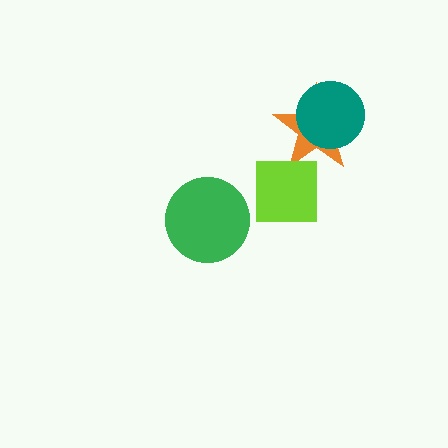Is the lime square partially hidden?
No, no other shape covers it.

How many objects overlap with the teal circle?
1 object overlaps with the teal circle.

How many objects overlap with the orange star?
1 object overlaps with the orange star.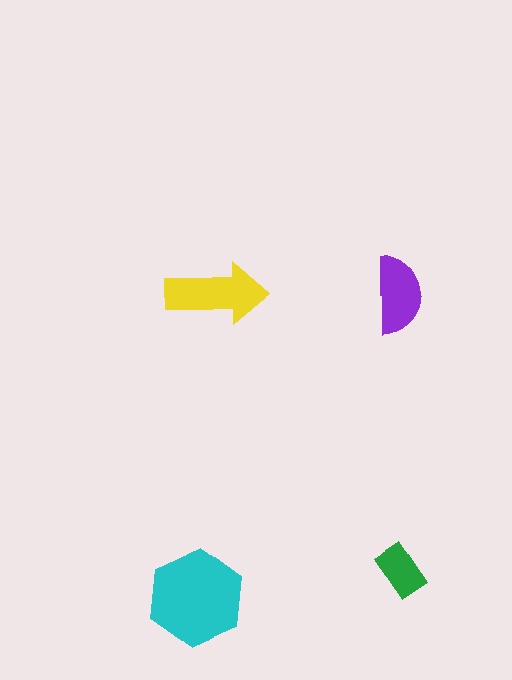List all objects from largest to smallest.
The cyan hexagon, the yellow arrow, the purple semicircle, the green rectangle.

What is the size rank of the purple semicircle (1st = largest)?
3rd.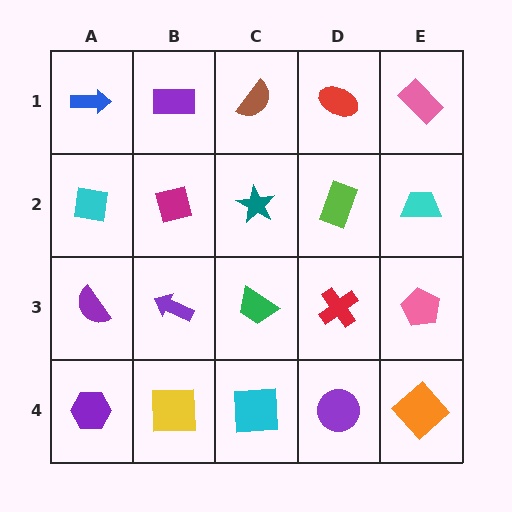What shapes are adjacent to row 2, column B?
A purple rectangle (row 1, column B), a purple arrow (row 3, column B), a cyan square (row 2, column A), a teal star (row 2, column C).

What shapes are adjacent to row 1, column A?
A cyan square (row 2, column A), a purple rectangle (row 1, column B).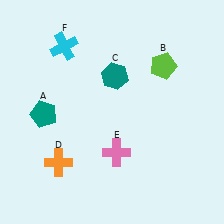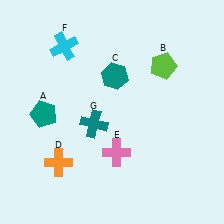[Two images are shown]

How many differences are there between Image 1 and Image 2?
There is 1 difference between the two images.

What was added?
A teal cross (G) was added in Image 2.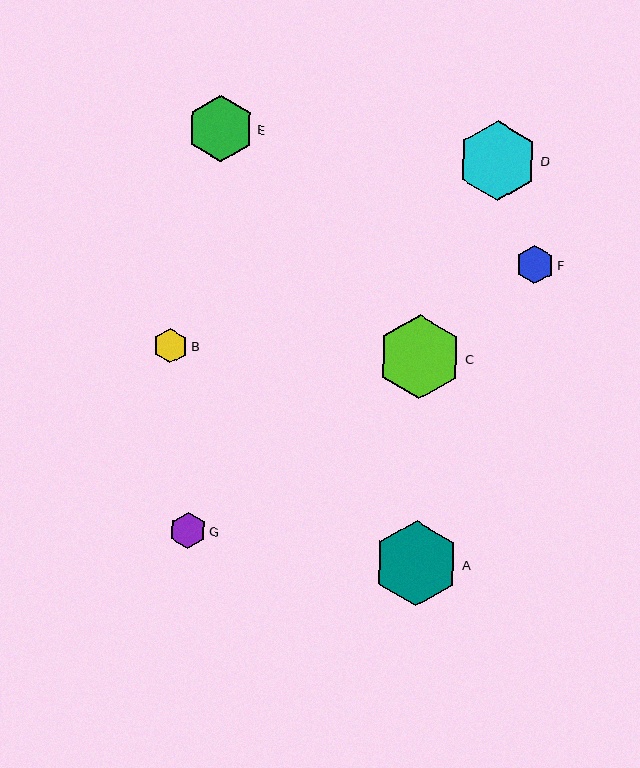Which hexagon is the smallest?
Hexagon B is the smallest with a size of approximately 35 pixels.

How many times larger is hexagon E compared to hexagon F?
Hexagon E is approximately 1.7 times the size of hexagon F.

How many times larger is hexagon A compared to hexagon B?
Hexagon A is approximately 2.4 times the size of hexagon B.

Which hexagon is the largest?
Hexagon A is the largest with a size of approximately 85 pixels.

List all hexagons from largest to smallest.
From largest to smallest: A, C, D, E, F, G, B.